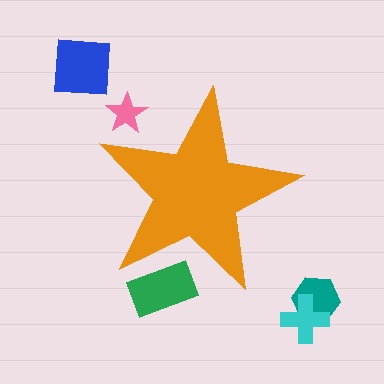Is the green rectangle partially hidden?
Yes, the green rectangle is partially hidden behind the orange star.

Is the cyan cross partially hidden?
No, the cyan cross is fully visible.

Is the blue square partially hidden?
No, the blue square is fully visible.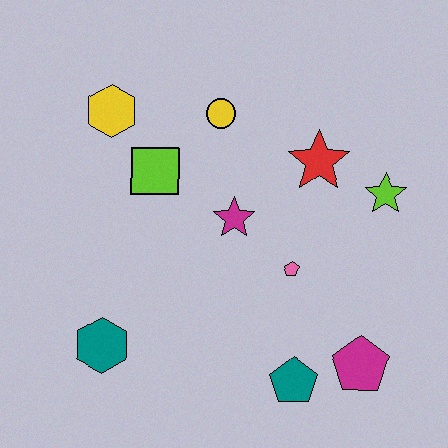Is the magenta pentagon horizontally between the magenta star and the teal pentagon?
No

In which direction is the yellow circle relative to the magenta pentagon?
The yellow circle is above the magenta pentagon.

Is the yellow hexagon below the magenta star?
No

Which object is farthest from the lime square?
The magenta pentagon is farthest from the lime square.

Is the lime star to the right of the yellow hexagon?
Yes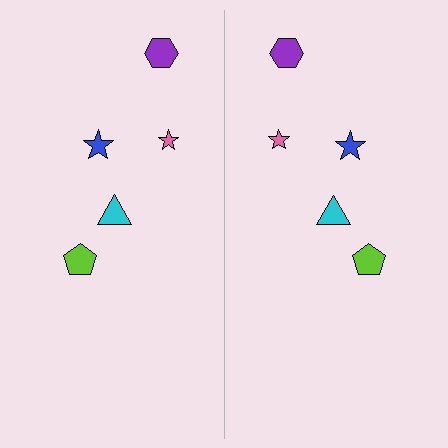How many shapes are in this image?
There are 10 shapes in this image.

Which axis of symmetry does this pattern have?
The pattern has a vertical axis of symmetry running through the center of the image.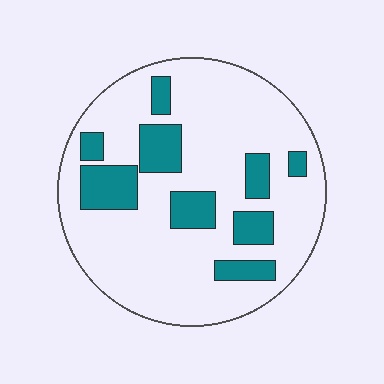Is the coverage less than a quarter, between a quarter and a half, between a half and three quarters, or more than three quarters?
Less than a quarter.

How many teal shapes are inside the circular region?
9.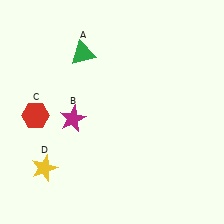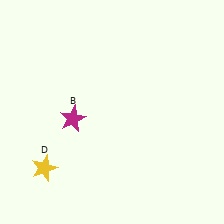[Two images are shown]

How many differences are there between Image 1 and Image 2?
There are 2 differences between the two images.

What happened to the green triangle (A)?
The green triangle (A) was removed in Image 2. It was in the top-left area of Image 1.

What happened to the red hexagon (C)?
The red hexagon (C) was removed in Image 2. It was in the bottom-left area of Image 1.